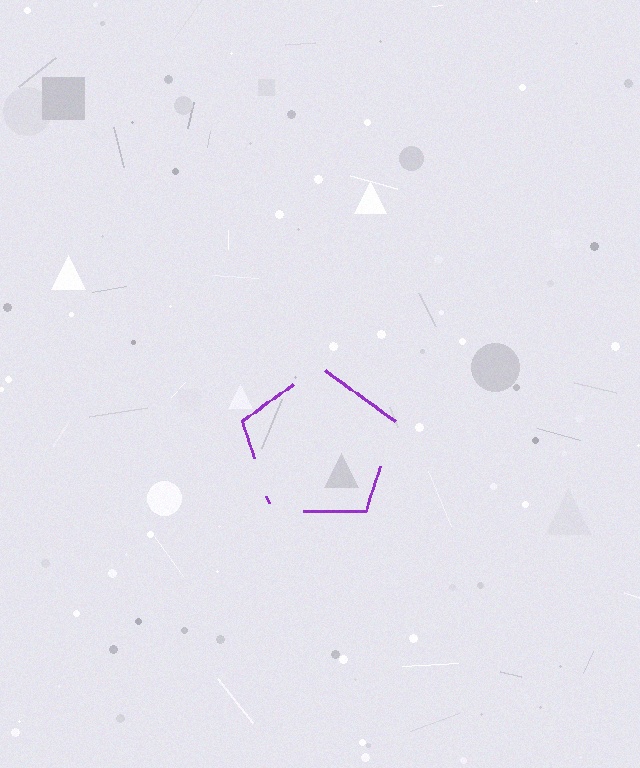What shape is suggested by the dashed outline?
The dashed outline suggests a pentagon.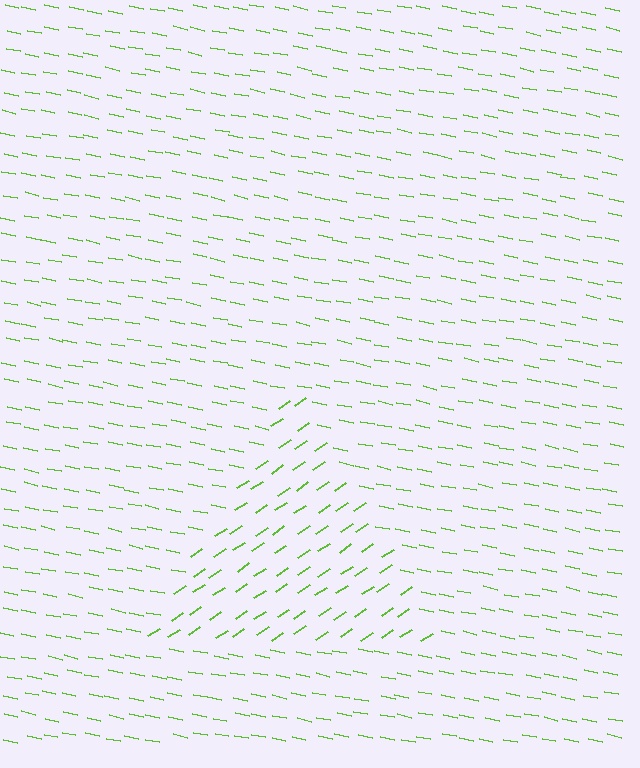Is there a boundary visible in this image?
Yes, there is a texture boundary formed by a change in line orientation.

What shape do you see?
I see a triangle.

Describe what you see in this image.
The image is filled with small lime line segments. A triangle region in the image has lines oriented differently from the surrounding lines, creating a visible texture boundary.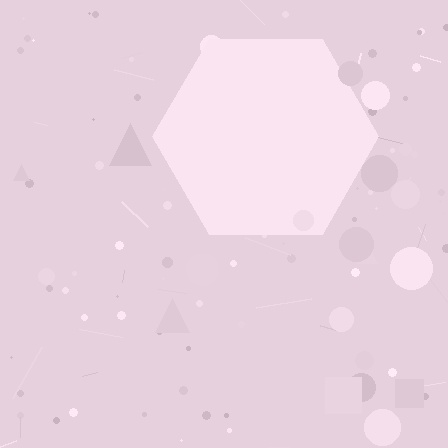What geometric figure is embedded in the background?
A hexagon is embedded in the background.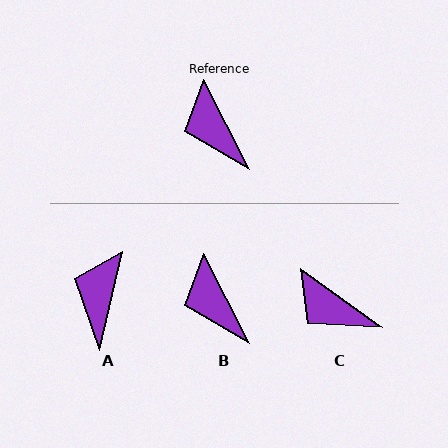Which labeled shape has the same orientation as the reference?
B.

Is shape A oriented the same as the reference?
No, it is off by about 41 degrees.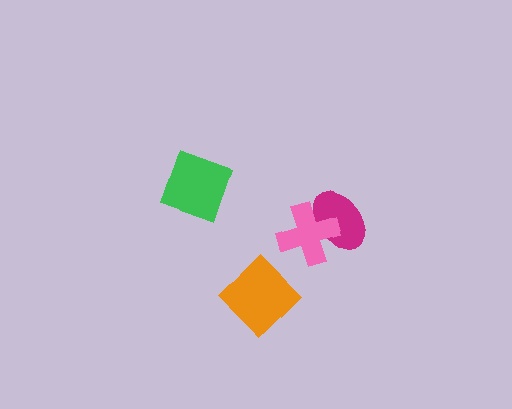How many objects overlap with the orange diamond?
0 objects overlap with the orange diamond.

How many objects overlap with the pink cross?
1 object overlaps with the pink cross.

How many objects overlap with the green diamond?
0 objects overlap with the green diamond.